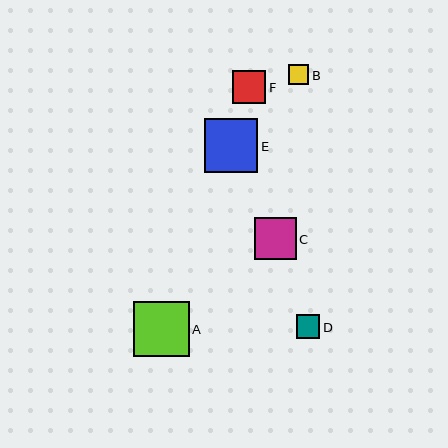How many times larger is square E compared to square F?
Square E is approximately 1.6 times the size of square F.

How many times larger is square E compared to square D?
Square E is approximately 2.3 times the size of square D.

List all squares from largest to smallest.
From largest to smallest: A, E, C, F, D, B.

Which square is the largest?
Square A is the largest with a size of approximately 56 pixels.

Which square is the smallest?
Square B is the smallest with a size of approximately 20 pixels.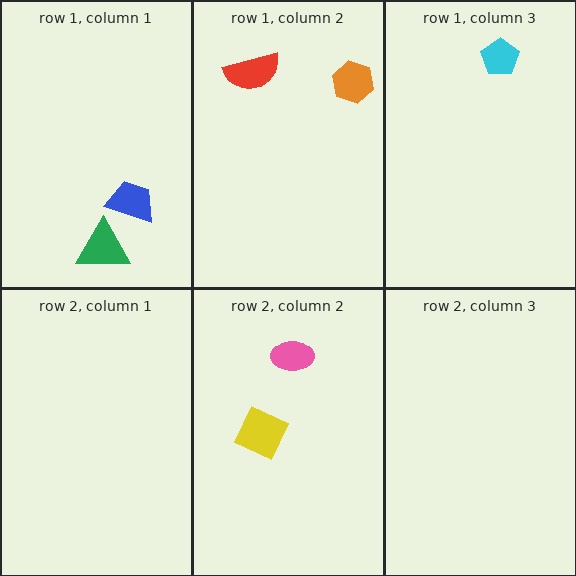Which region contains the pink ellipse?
The row 2, column 2 region.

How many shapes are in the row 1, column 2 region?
2.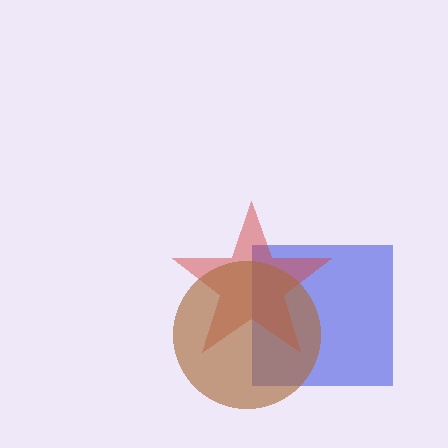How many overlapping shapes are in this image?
There are 3 overlapping shapes in the image.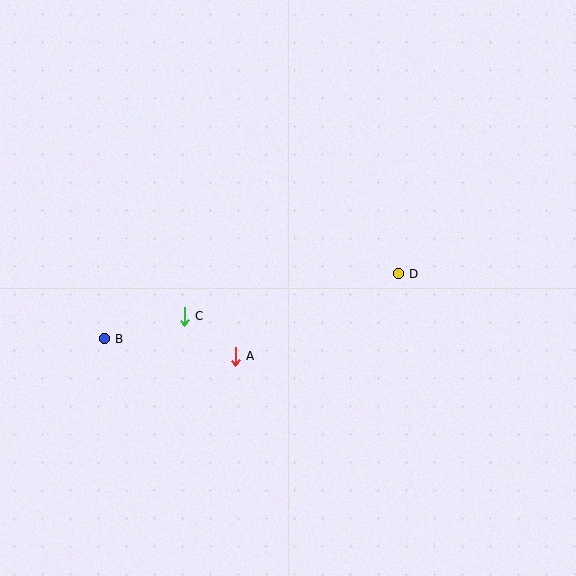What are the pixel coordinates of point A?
Point A is at (235, 356).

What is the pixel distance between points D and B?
The distance between D and B is 301 pixels.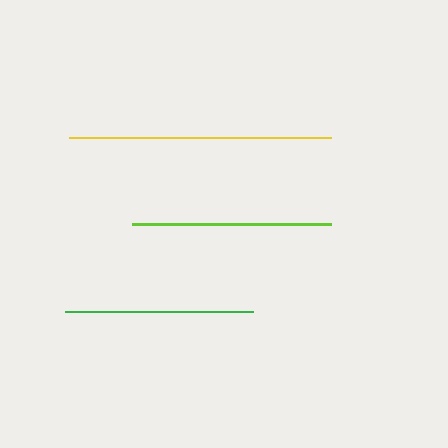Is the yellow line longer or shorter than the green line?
The yellow line is longer than the green line.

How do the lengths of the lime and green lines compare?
The lime and green lines are approximately the same length.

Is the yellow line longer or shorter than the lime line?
The yellow line is longer than the lime line.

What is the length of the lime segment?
The lime segment is approximately 199 pixels long.